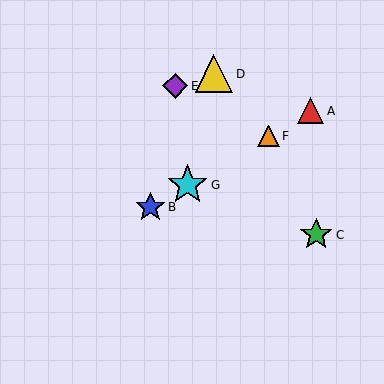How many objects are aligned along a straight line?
4 objects (A, B, F, G) are aligned along a straight line.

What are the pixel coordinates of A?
Object A is at (311, 111).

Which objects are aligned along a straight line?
Objects A, B, F, G are aligned along a straight line.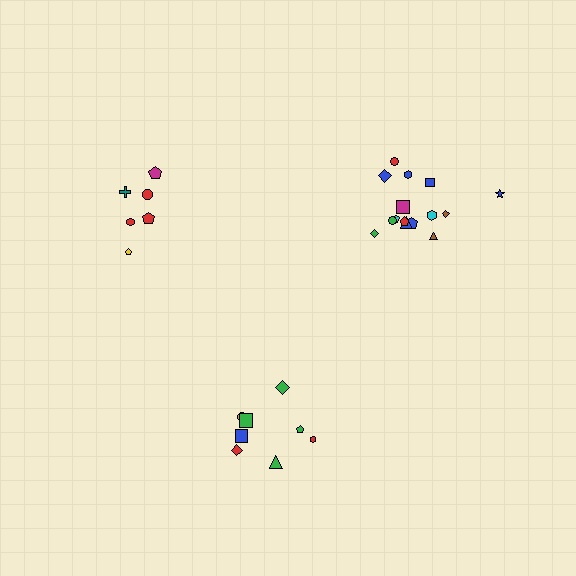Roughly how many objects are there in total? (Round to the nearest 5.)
Roughly 30 objects in total.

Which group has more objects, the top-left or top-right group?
The top-right group.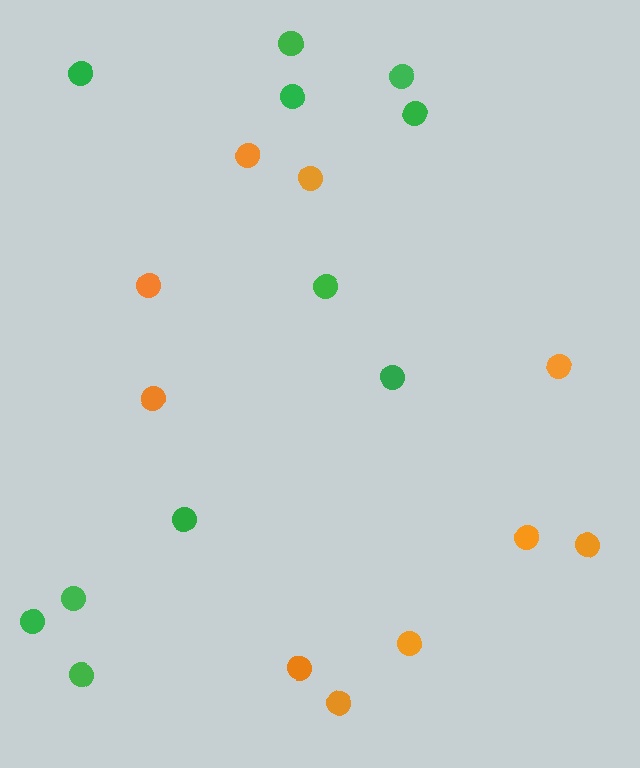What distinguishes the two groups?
There are 2 groups: one group of green circles (11) and one group of orange circles (10).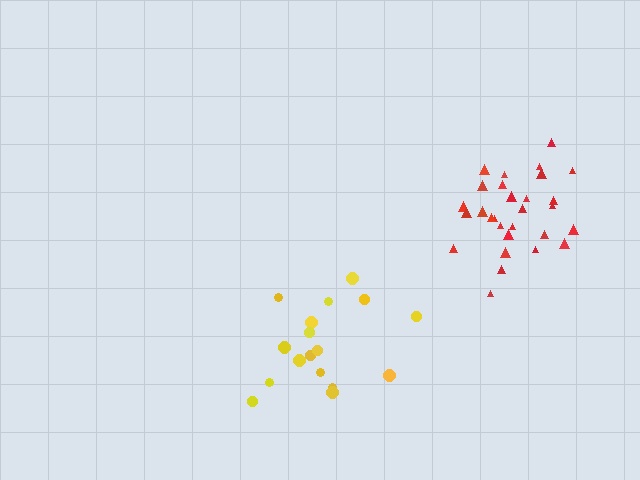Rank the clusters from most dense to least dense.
red, yellow.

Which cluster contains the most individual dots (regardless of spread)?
Red (29).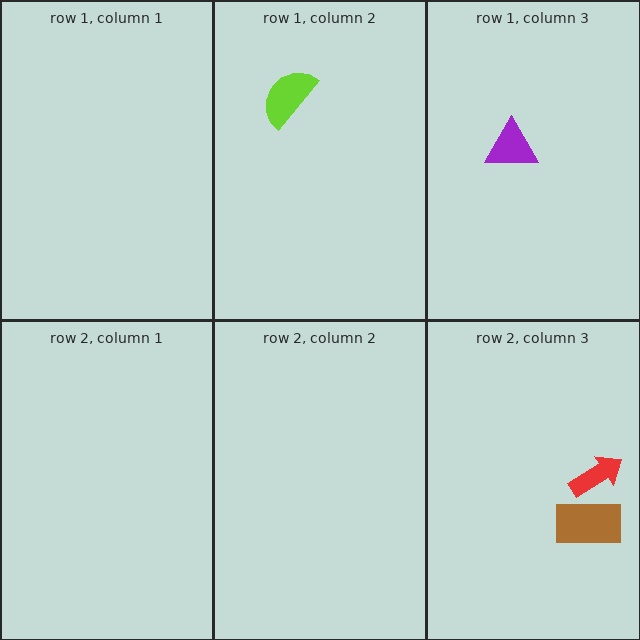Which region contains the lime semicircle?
The row 1, column 2 region.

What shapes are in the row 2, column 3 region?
The red arrow, the brown rectangle.